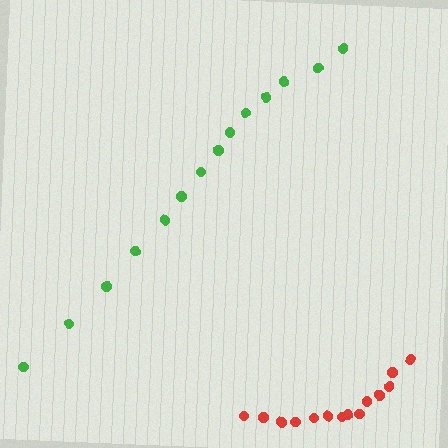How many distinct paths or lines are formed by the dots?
There are 2 distinct paths.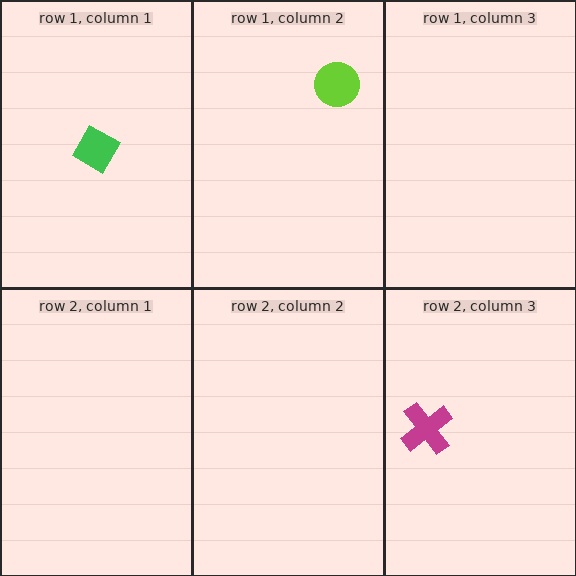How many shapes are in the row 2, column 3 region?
1.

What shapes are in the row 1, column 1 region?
The green diamond.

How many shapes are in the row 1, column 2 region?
1.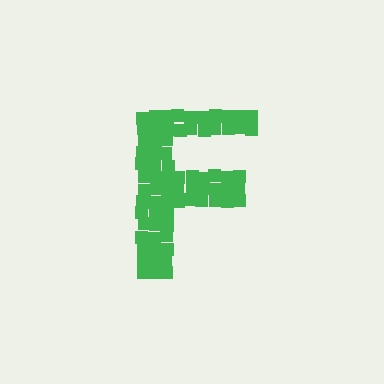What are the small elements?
The small elements are squares.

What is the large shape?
The large shape is the letter F.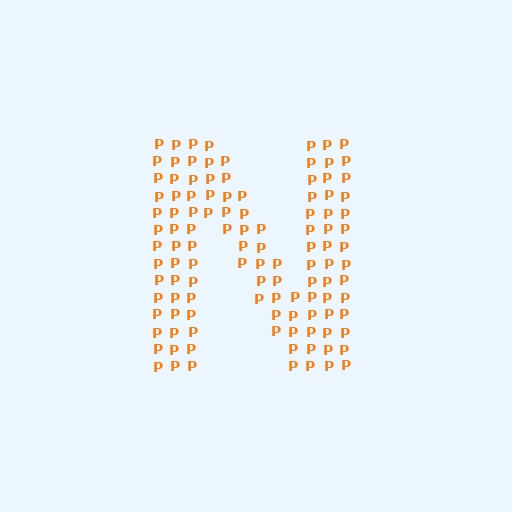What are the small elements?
The small elements are letter P's.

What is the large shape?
The large shape is the letter N.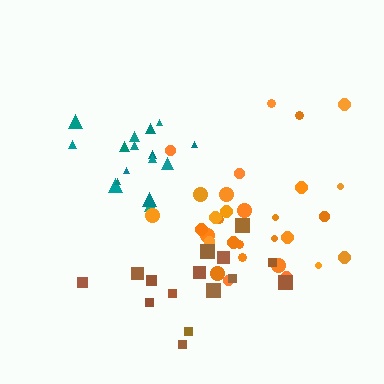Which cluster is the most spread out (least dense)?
Brown.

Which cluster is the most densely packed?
Teal.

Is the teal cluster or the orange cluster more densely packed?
Teal.